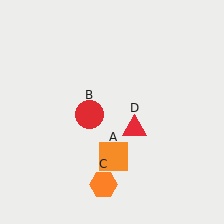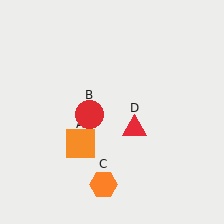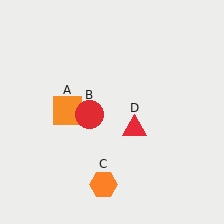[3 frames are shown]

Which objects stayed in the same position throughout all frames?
Red circle (object B) and orange hexagon (object C) and red triangle (object D) remained stationary.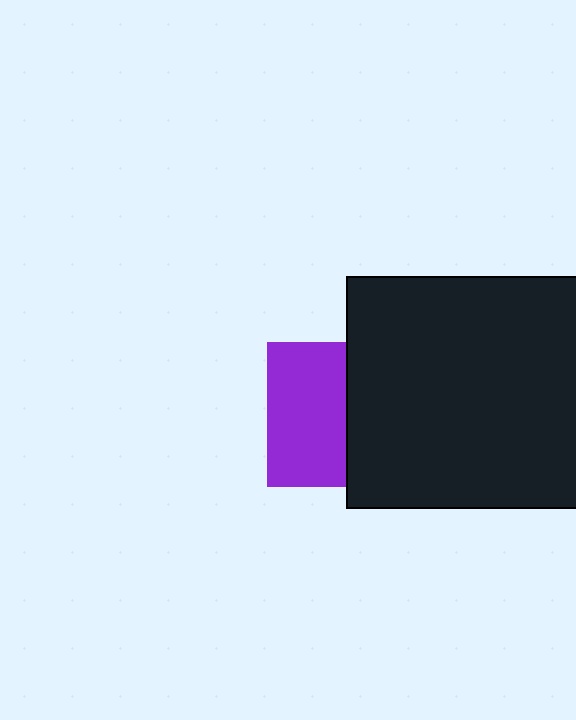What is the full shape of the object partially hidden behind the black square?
The partially hidden object is a purple square.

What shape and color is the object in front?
The object in front is a black square.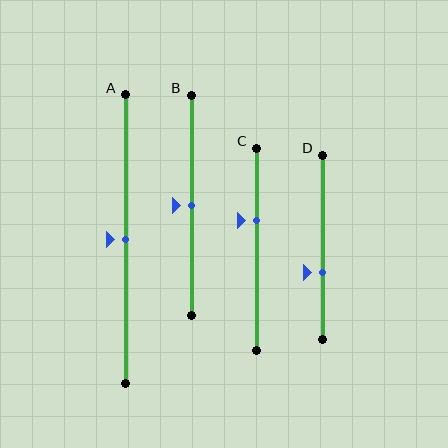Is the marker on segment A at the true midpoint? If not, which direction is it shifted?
Yes, the marker on segment A is at the true midpoint.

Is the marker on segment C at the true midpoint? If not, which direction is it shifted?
No, the marker on segment C is shifted upward by about 14% of the segment length.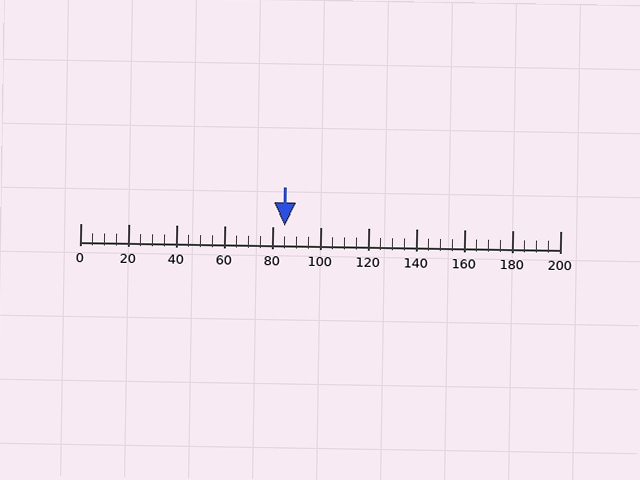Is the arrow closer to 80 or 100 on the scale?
The arrow is closer to 80.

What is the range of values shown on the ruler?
The ruler shows values from 0 to 200.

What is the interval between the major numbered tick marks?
The major tick marks are spaced 20 units apart.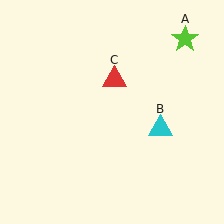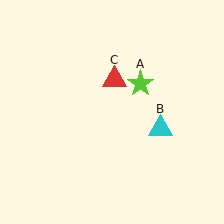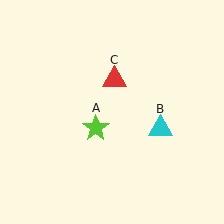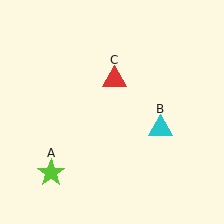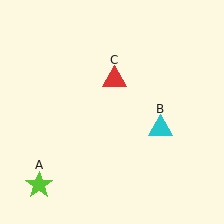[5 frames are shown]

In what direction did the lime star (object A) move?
The lime star (object A) moved down and to the left.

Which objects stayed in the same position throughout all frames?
Cyan triangle (object B) and red triangle (object C) remained stationary.